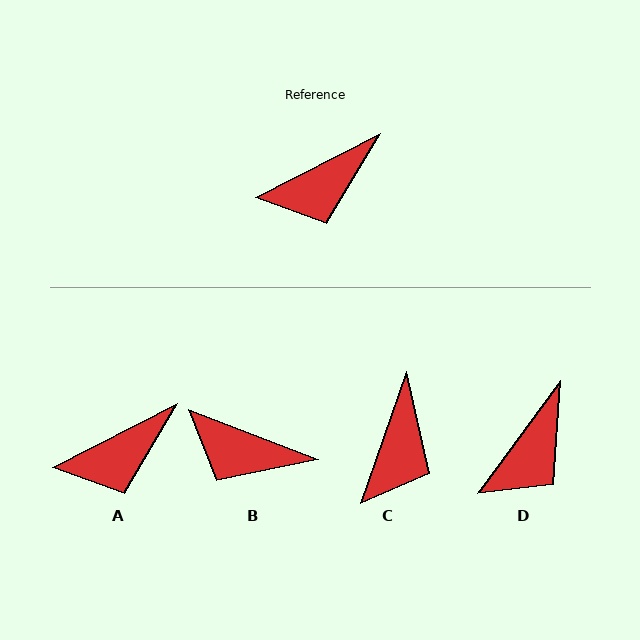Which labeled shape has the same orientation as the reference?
A.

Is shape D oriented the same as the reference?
No, it is off by about 27 degrees.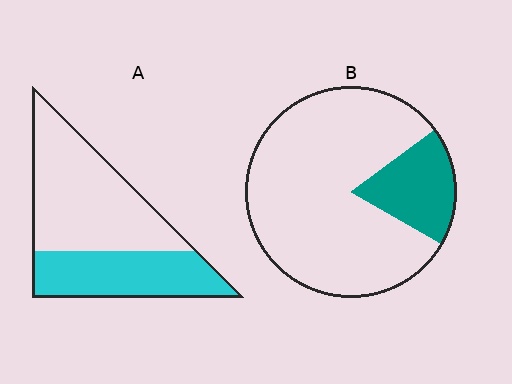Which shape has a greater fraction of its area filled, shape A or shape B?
Shape A.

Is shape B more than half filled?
No.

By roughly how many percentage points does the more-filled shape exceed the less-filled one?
By roughly 20 percentage points (A over B).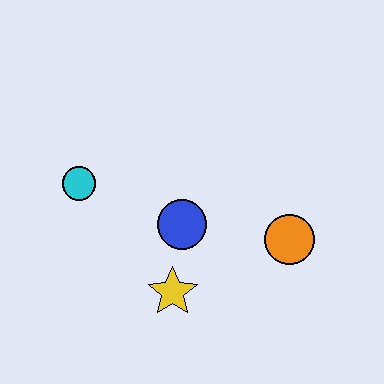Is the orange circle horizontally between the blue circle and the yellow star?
No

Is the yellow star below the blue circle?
Yes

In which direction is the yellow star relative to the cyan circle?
The yellow star is below the cyan circle.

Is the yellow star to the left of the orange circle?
Yes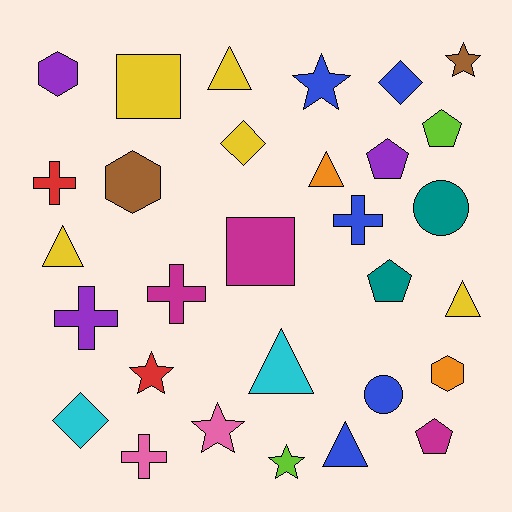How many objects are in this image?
There are 30 objects.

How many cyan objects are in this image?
There are 2 cyan objects.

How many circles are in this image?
There are 2 circles.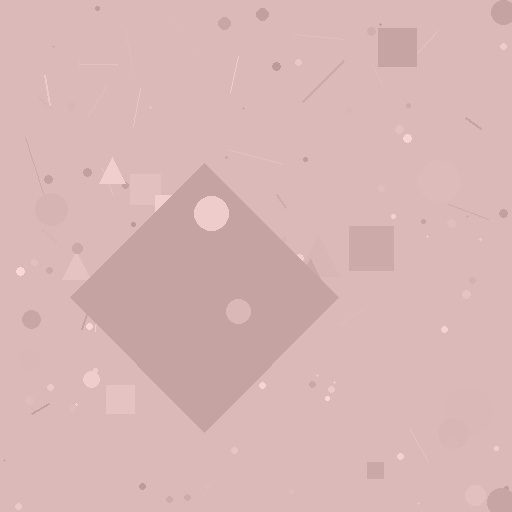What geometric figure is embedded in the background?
A diamond is embedded in the background.